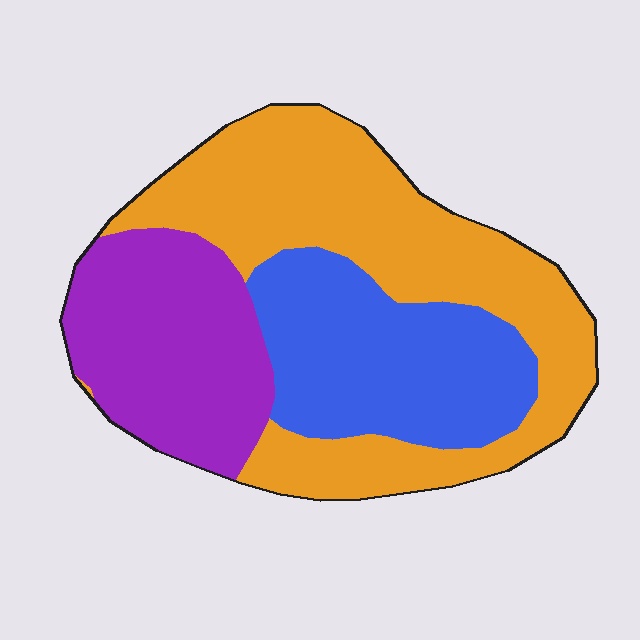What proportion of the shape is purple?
Purple takes up about one quarter (1/4) of the shape.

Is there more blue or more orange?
Orange.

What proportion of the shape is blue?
Blue covers 27% of the shape.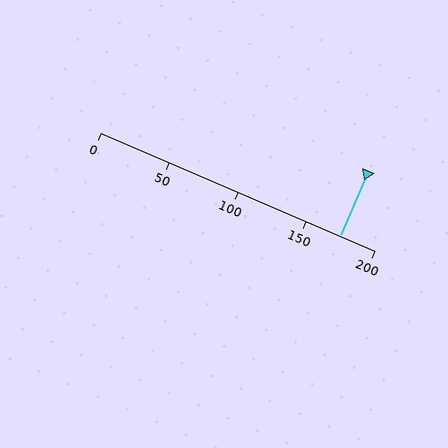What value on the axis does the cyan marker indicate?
The marker indicates approximately 175.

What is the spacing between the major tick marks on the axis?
The major ticks are spaced 50 apart.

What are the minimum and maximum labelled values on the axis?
The axis runs from 0 to 200.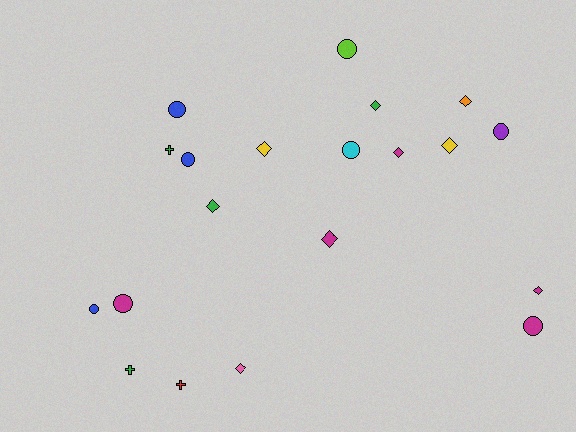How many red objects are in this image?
There is 1 red object.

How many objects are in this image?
There are 20 objects.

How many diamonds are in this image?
There are 9 diamonds.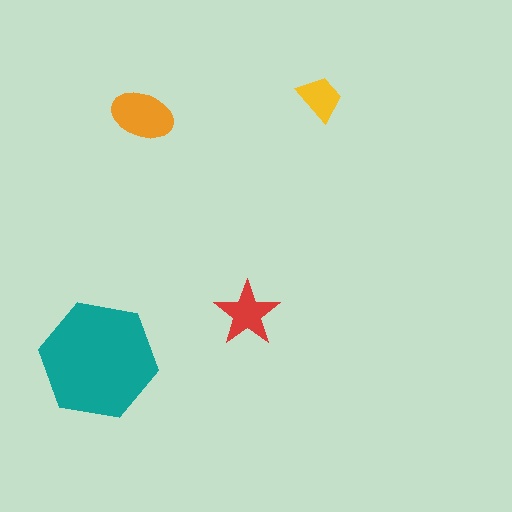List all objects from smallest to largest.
The yellow trapezoid, the red star, the orange ellipse, the teal hexagon.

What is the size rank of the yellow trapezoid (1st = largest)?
4th.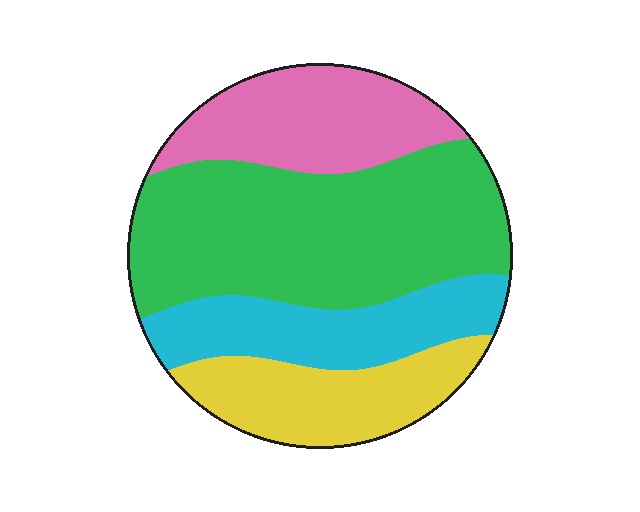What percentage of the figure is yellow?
Yellow covers 18% of the figure.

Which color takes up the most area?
Green, at roughly 45%.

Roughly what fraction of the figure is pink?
Pink takes up about one fifth (1/5) of the figure.